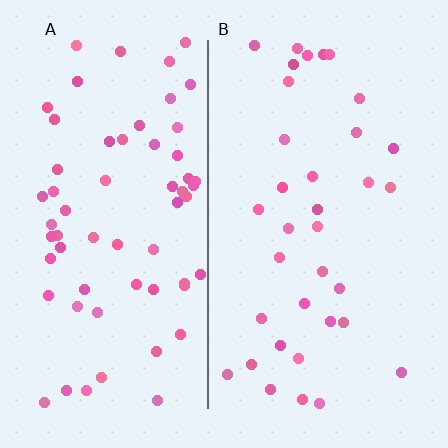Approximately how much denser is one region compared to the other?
Approximately 1.8× — region A over region B.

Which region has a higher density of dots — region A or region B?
A (the left).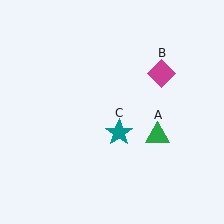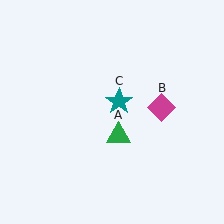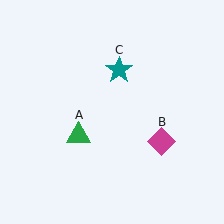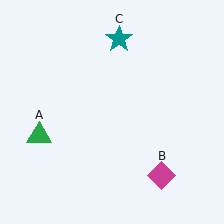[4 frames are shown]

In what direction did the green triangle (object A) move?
The green triangle (object A) moved left.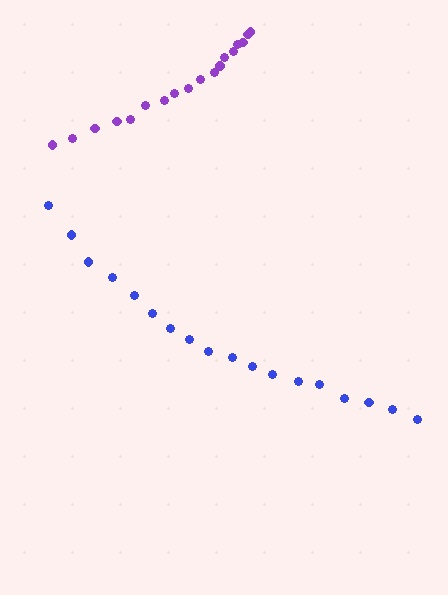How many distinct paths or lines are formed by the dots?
There are 2 distinct paths.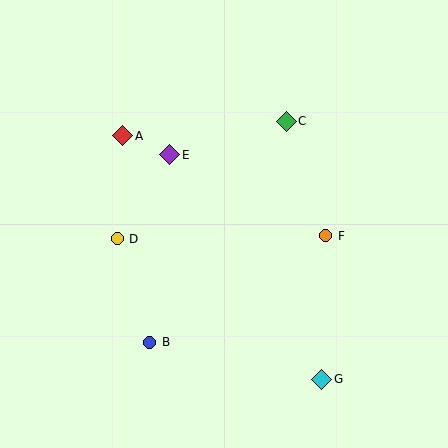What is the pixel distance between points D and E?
The distance between D and E is 99 pixels.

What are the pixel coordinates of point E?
Point E is at (170, 155).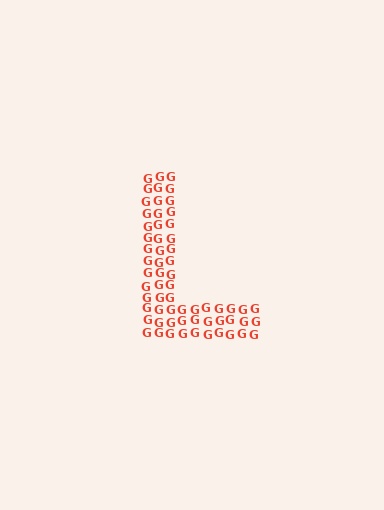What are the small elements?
The small elements are letter G's.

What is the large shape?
The large shape is the letter L.